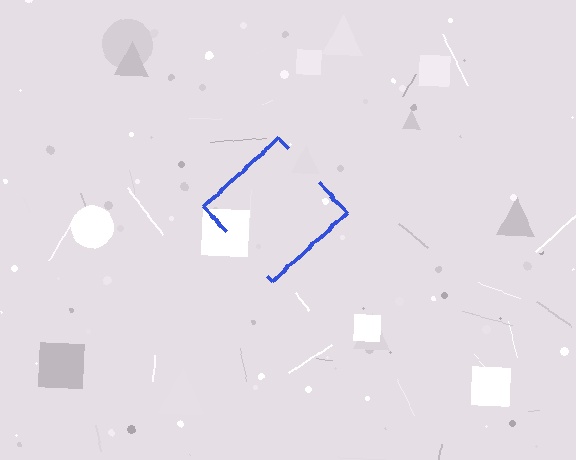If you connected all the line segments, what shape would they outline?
They would outline a diamond.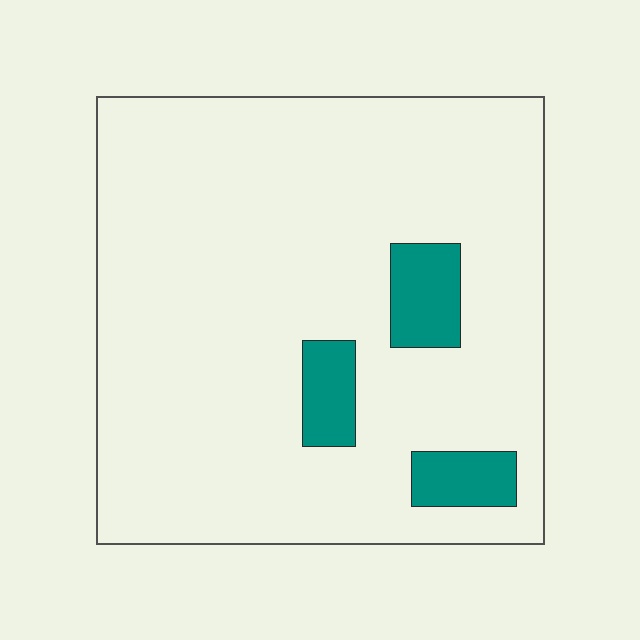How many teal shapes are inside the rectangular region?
3.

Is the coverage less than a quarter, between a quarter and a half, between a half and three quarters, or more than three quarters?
Less than a quarter.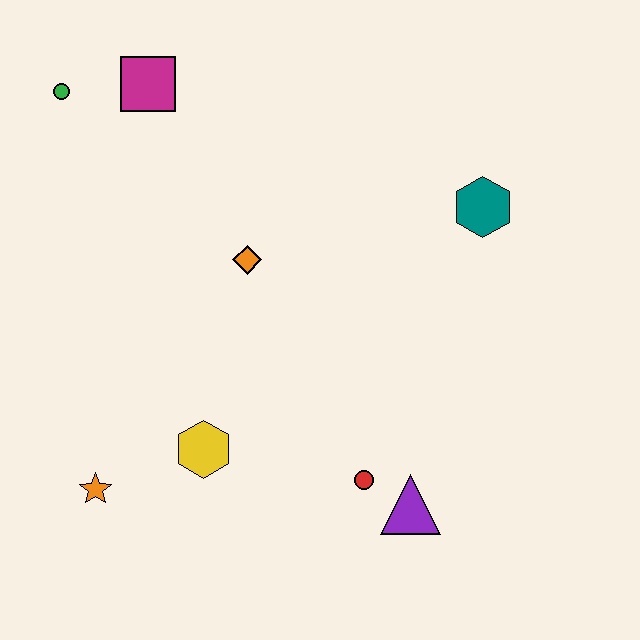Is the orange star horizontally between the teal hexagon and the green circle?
Yes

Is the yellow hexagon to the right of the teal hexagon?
No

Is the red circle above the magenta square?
No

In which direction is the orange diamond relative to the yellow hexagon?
The orange diamond is above the yellow hexagon.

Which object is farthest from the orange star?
The teal hexagon is farthest from the orange star.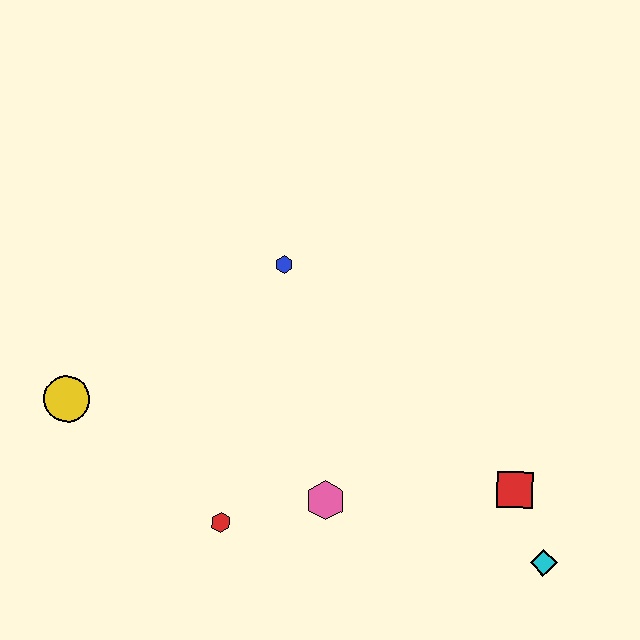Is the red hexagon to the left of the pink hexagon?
Yes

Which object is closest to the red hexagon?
The pink hexagon is closest to the red hexagon.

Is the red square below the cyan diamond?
No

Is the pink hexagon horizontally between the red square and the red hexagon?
Yes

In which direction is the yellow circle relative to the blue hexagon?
The yellow circle is to the left of the blue hexagon.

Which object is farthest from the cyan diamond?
The yellow circle is farthest from the cyan diamond.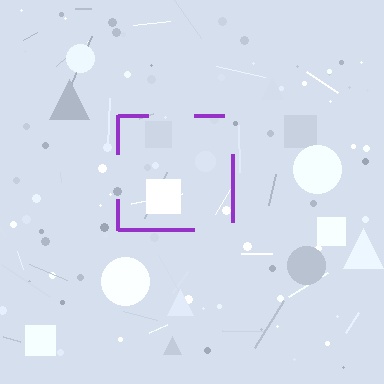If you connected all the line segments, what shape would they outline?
They would outline a square.